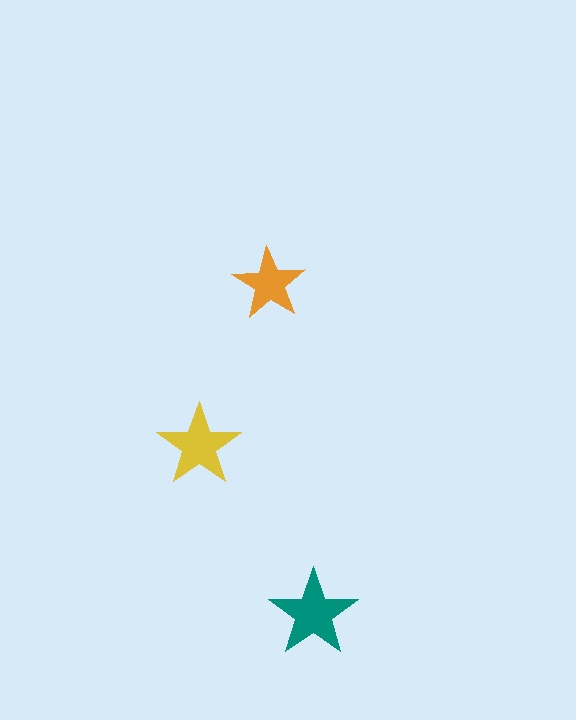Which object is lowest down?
The teal star is bottommost.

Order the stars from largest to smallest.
the teal one, the yellow one, the orange one.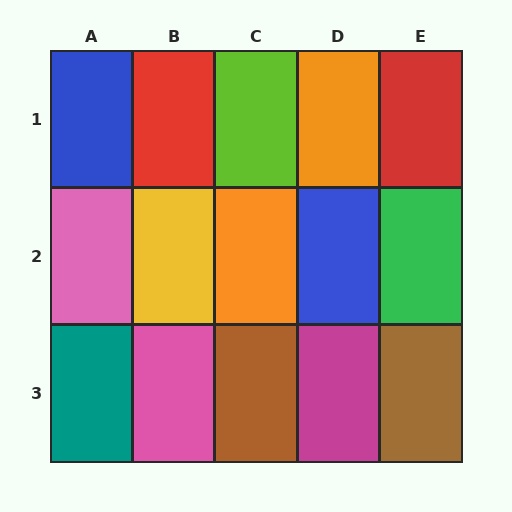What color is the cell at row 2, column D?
Blue.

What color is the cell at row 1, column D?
Orange.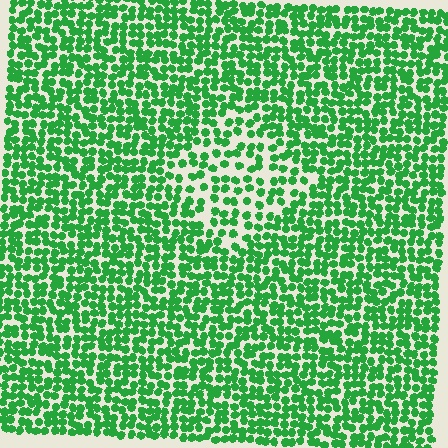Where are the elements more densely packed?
The elements are more densely packed outside the diamond boundary.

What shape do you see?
I see a diamond.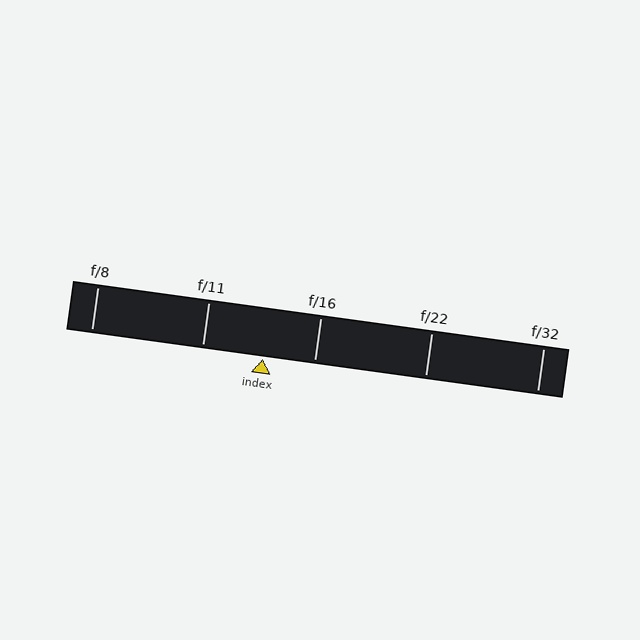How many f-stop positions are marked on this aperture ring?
There are 5 f-stop positions marked.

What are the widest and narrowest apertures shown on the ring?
The widest aperture shown is f/8 and the narrowest is f/32.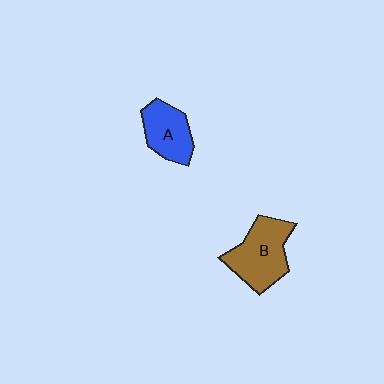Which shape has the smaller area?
Shape A (blue).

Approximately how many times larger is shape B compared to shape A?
Approximately 1.4 times.